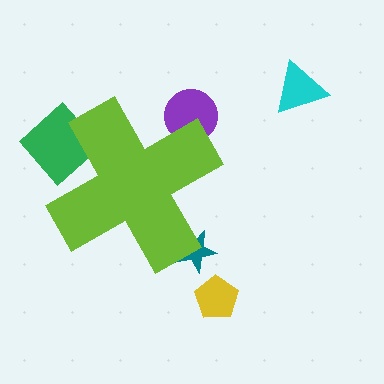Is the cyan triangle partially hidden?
No, the cyan triangle is fully visible.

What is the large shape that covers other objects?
A lime cross.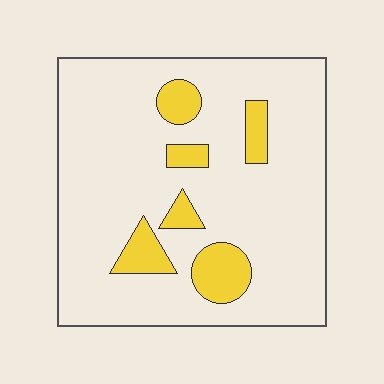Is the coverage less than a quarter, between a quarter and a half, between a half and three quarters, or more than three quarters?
Less than a quarter.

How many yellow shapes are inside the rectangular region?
6.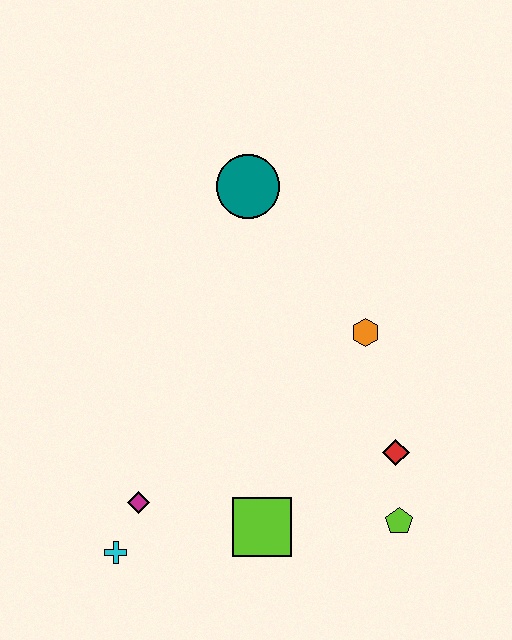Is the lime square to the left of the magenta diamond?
No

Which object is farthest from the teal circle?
The cyan cross is farthest from the teal circle.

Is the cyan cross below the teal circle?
Yes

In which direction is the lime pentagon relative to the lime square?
The lime pentagon is to the right of the lime square.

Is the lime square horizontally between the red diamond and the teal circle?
Yes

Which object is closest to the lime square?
The magenta diamond is closest to the lime square.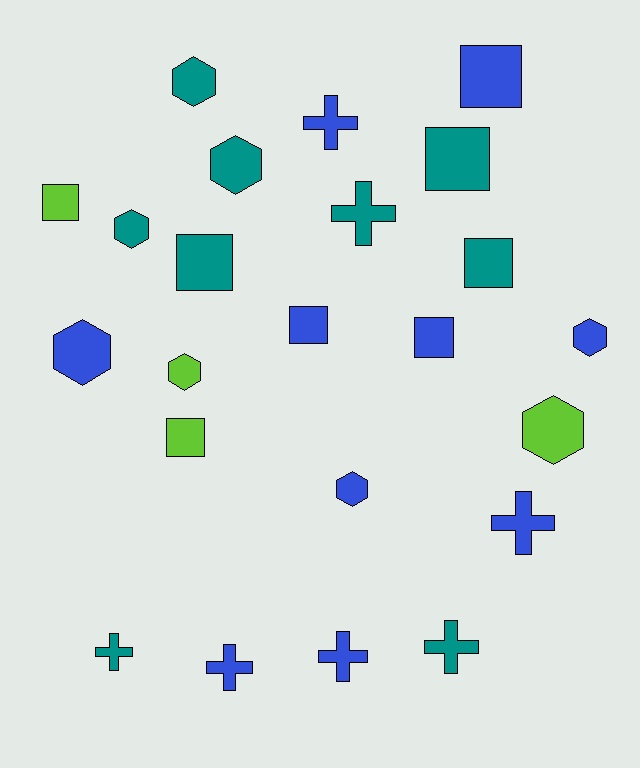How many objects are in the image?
There are 23 objects.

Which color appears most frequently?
Blue, with 10 objects.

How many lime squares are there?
There are 2 lime squares.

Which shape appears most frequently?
Hexagon, with 8 objects.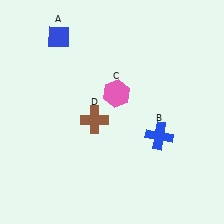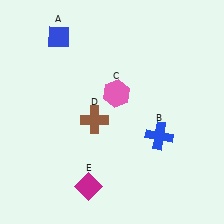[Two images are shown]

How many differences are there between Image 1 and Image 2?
There is 1 difference between the two images.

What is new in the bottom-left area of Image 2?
A magenta diamond (E) was added in the bottom-left area of Image 2.